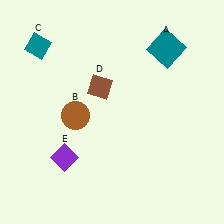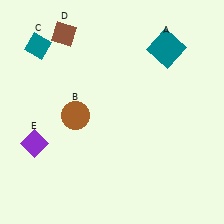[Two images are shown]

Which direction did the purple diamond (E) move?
The purple diamond (E) moved left.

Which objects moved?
The objects that moved are: the brown diamond (D), the purple diamond (E).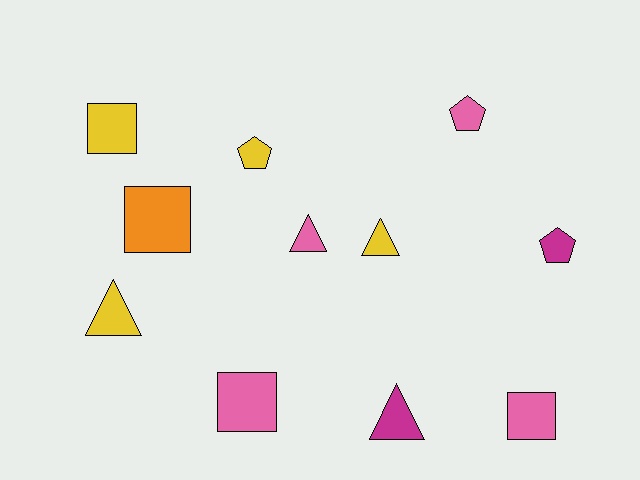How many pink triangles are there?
There is 1 pink triangle.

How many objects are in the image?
There are 11 objects.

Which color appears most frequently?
Pink, with 4 objects.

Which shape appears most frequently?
Square, with 4 objects.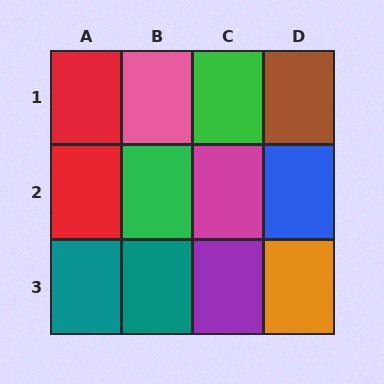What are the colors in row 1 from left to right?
Red, pink, green, brown.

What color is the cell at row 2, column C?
Magenta.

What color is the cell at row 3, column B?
Teal.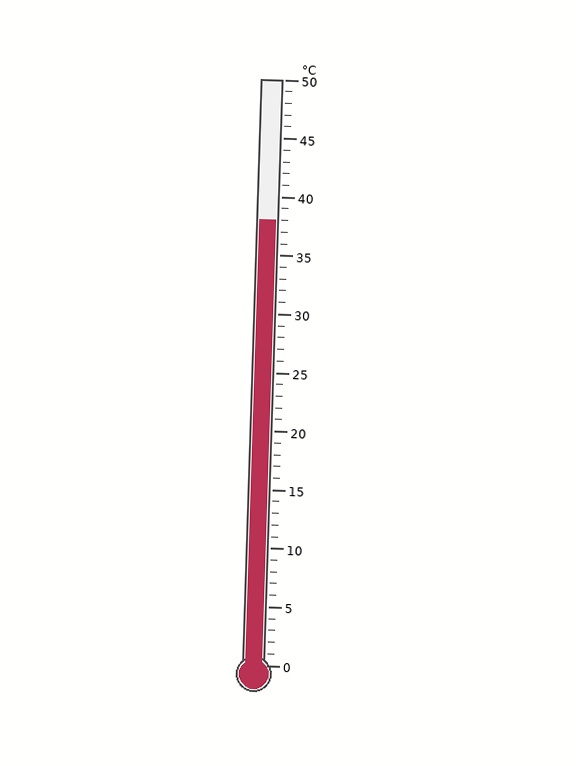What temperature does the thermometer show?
The thermometer shows approximately 38°C.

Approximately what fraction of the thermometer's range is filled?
The thermometer is filled to approximately 75% of its range.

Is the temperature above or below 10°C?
The temperature is above 10°C.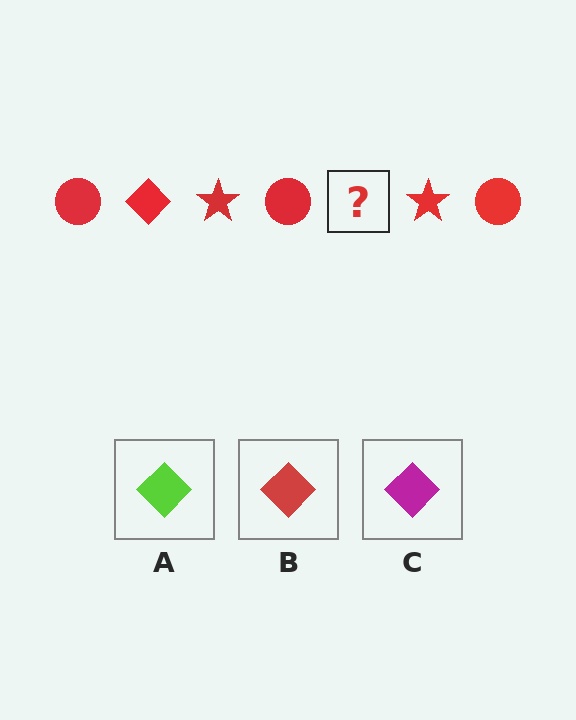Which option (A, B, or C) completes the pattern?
B.